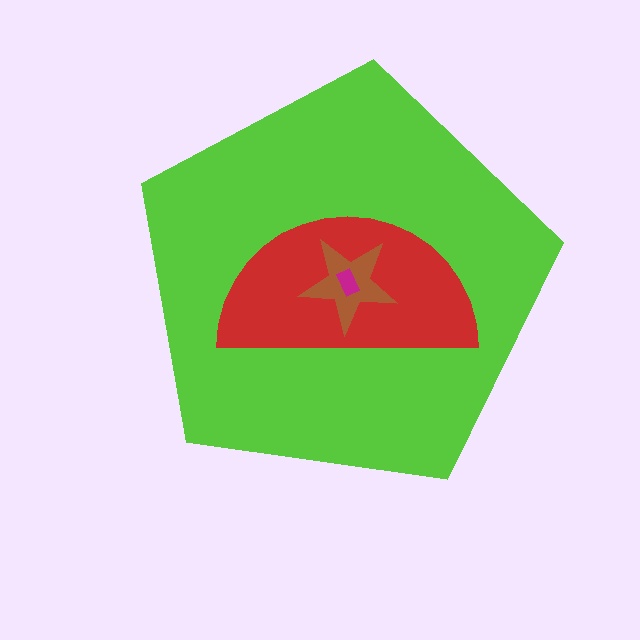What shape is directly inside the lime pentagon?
The red semicircle.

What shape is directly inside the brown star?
The magenta rectangle.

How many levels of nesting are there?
4.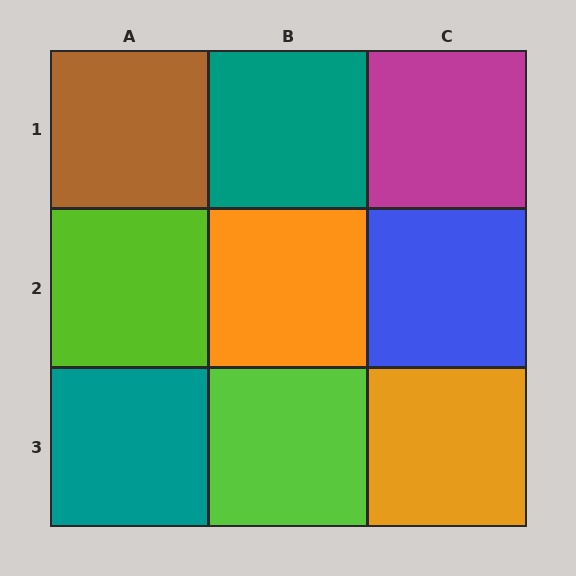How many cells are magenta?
1 cell is magenta.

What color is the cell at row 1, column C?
Magenta.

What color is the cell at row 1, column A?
Brown.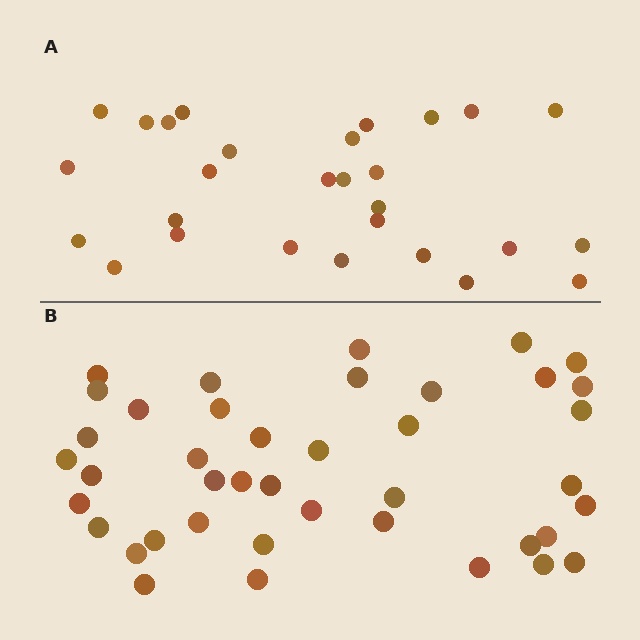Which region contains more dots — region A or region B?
Region B (the bottom region) has more dots.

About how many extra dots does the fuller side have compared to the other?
Region B has approximately 15 more dots than region A.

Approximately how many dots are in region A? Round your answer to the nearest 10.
About 30 dots. (The exact count is 28, which rounds to 30.)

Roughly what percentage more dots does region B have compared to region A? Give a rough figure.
About 45% more.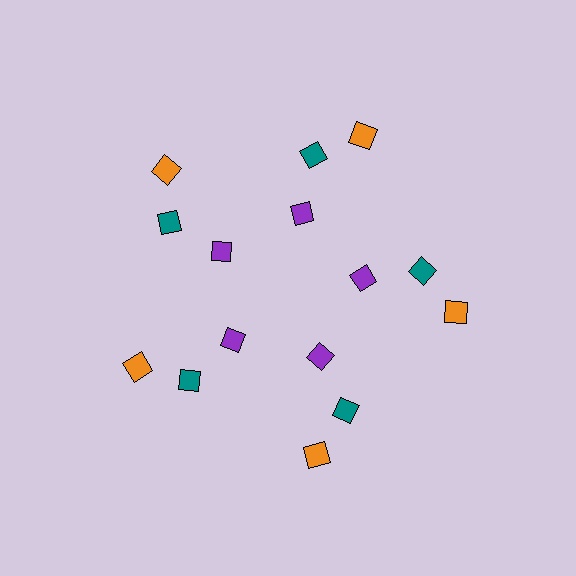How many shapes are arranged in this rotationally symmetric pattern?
There are 15 shapes, arranged in 5 groups of 3.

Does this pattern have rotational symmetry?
Yes, this pattern has 5-fold rotational symmetry. It looks the same after rotating 72 degrees around the center.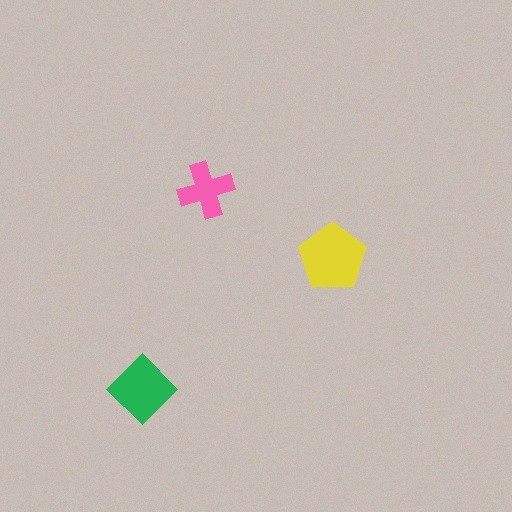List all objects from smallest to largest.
The pink cross, the green diamond, the yellow pentagon.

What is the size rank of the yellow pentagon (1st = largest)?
1st.